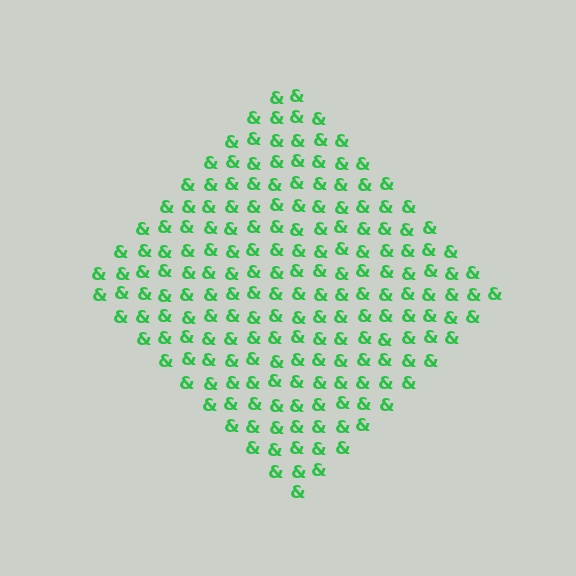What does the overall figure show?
The overall figure shows a diamond.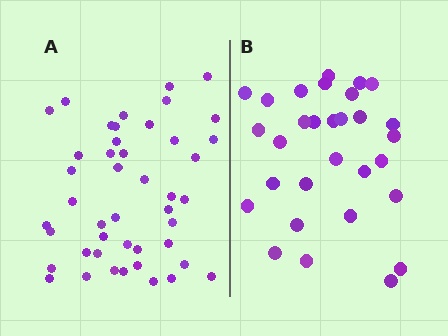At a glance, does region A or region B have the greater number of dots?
Region A (the left region) has more dots.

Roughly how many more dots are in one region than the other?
Region A has approximately 15 more dots than region B.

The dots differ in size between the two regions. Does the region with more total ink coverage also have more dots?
No. Region B has more total ink coverage because its dots are larger, but region A actually contains more individual dots. Total area can be misleading — the number of items is what matters here.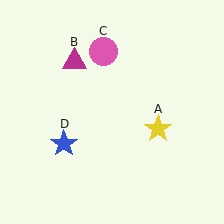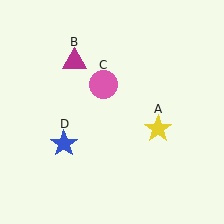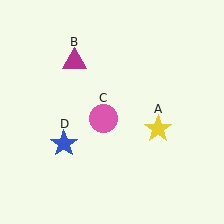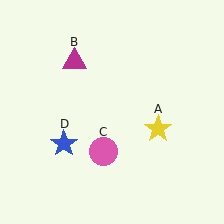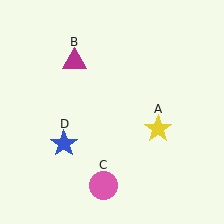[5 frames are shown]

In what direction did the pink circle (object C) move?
The pink circle (object C) moved down.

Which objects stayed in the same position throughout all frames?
Yellow star (object A) and magenta triangle (object B) and blue star (object D) remained stationary.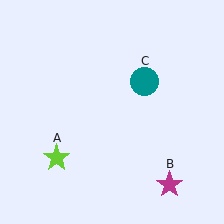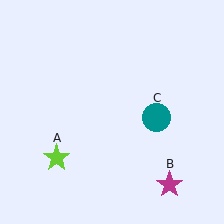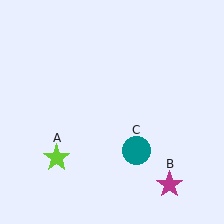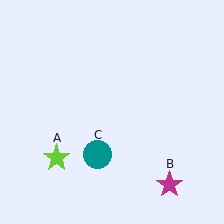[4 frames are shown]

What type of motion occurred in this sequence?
The teal circle (object C) rotated clockwise around the center of the scene.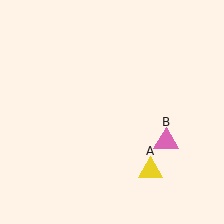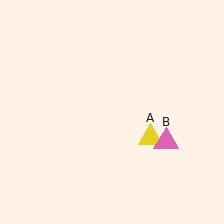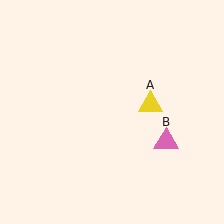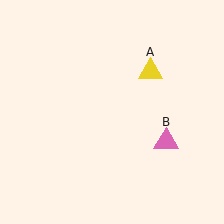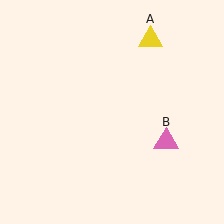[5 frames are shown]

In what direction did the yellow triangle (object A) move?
The yellow triangle (object A) moved up.